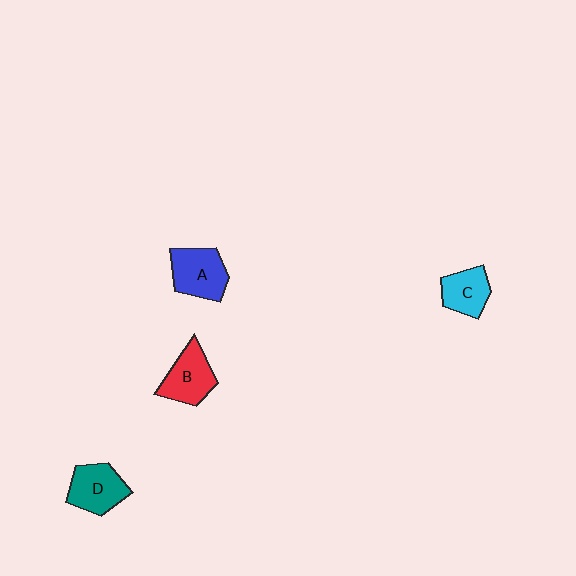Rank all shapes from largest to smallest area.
From largest to smallest: A (blue), D (teal), B (red), C (cyan).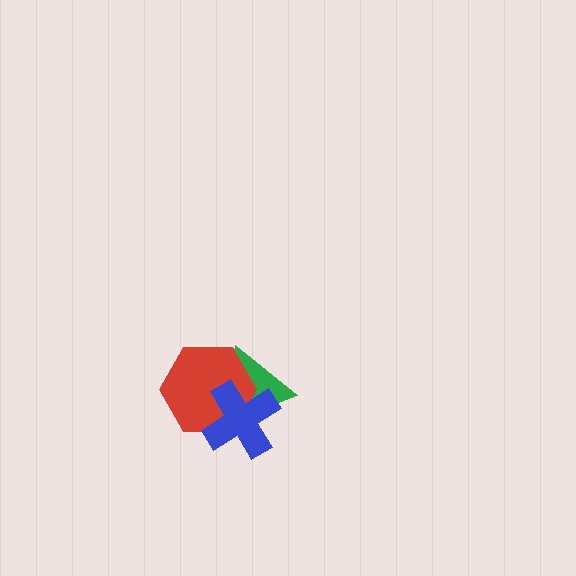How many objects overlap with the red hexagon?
2 objects overlap with the red hexagon.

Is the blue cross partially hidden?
No, no other shape covers it.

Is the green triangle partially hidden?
Yes, it is partially covered by another shape.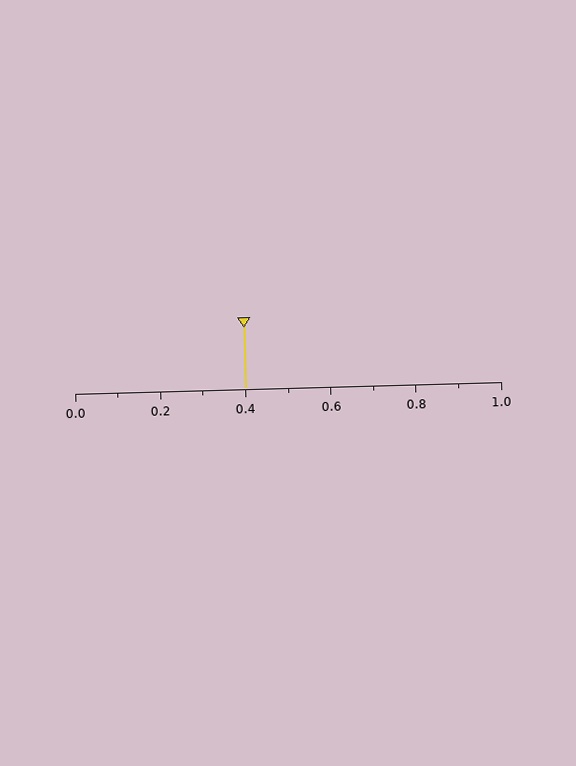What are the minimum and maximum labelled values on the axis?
The axis runs from 0.0 to 1.0.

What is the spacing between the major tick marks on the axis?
The major ticks are spaced 0.2 apart.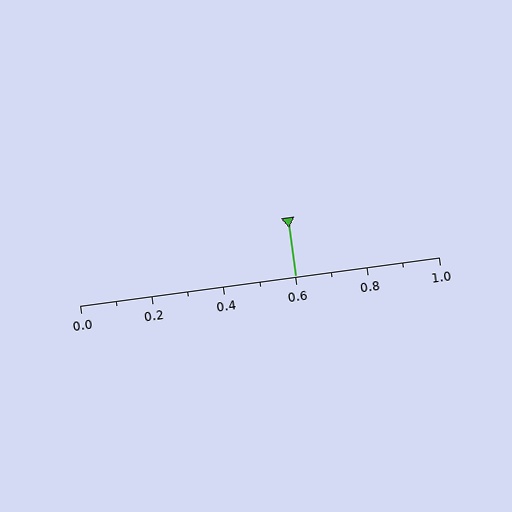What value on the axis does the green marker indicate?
The marker indicates approximately 0.6.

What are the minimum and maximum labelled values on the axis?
The axis runs from 0.0 to 1.0.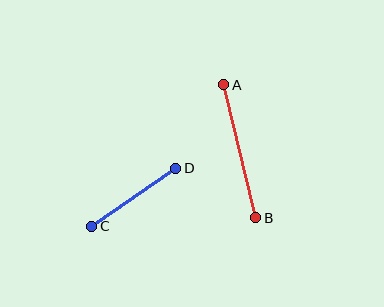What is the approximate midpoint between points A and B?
The midpoint is at approximately (240, 151) pixels.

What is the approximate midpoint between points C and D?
The midpoint is at approximately (134, 197) pixels.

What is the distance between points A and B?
The distance is approximately 137 pixels.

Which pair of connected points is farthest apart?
Points A and B are farthest apart.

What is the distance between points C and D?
The distance is approximately 102 pixels.